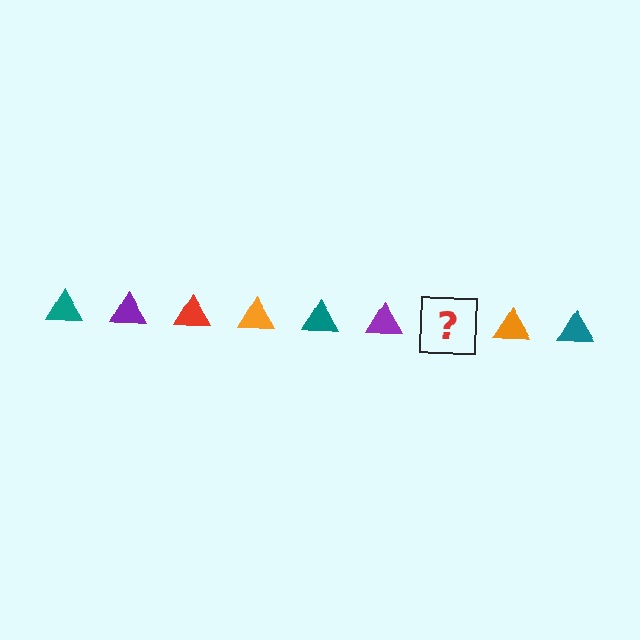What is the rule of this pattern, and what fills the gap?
The rule is that the pattern cycles through teal, purple, red, orange triangles. The gap should be filled with a red triangle.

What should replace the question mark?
The question mark should be replaced with a red triangle.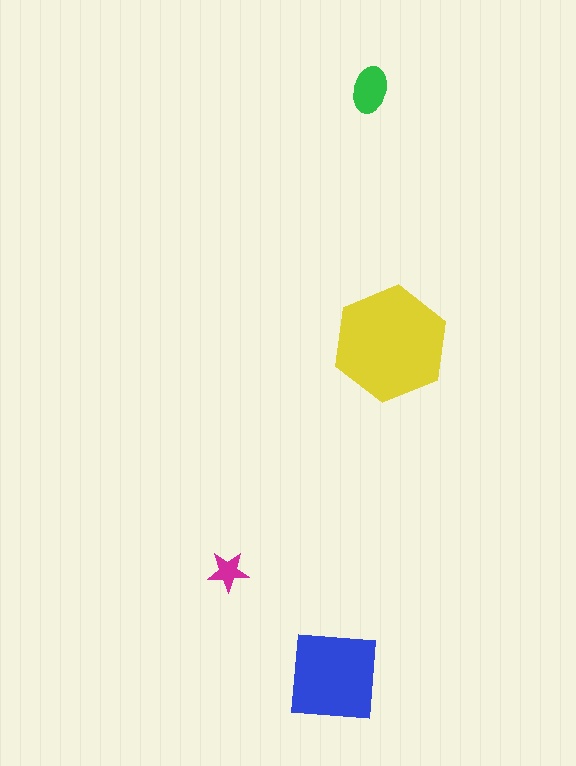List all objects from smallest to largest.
The magenta star, the green ellipse, the blue square, the yellow hexagon.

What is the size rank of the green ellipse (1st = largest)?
3rd.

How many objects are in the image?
There are 4 objects in the image.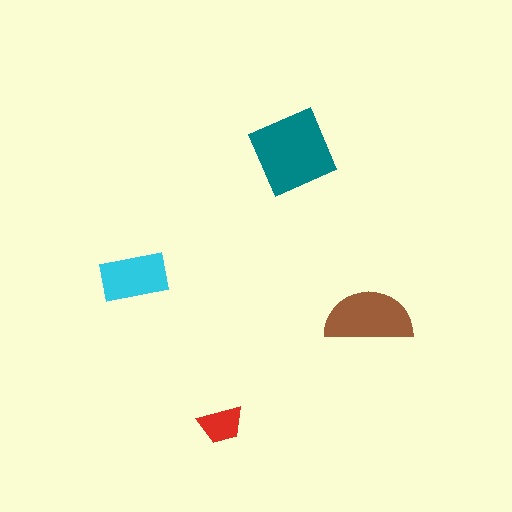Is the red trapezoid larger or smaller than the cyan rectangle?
Smaller.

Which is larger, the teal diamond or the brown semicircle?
The teal diamond.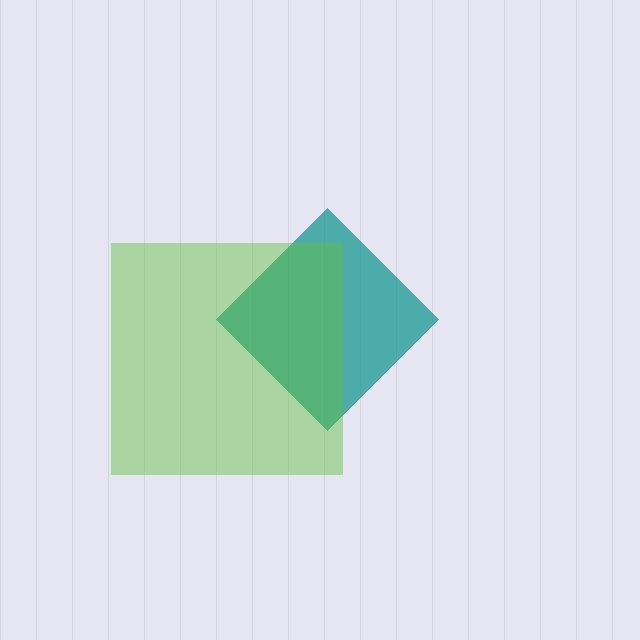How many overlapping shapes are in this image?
There are 2 overlapping shapes in the image.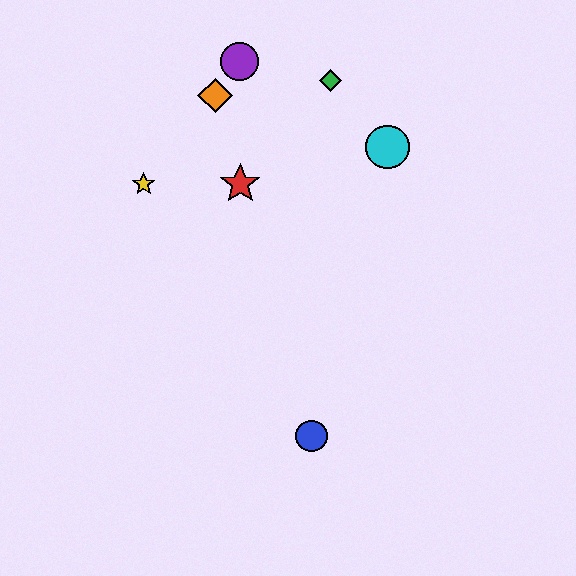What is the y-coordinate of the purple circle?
The purple circle is at y≈62.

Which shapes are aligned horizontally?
The red star, the yellow star are aligned horizontally.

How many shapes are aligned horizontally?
2 shapes (the red star, the yellow star) are aligned horizontally.